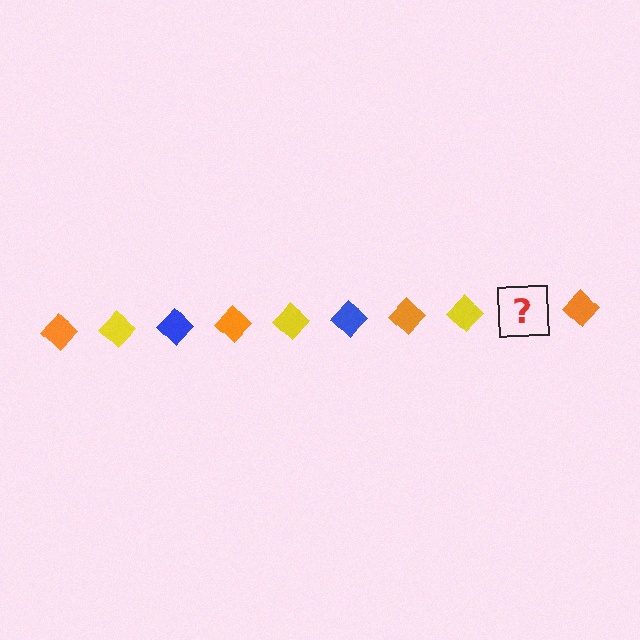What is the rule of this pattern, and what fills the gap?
The rule is that the pattern cycles through orange, yellow, blue diamonds. The gap should be filled with a blue diamond.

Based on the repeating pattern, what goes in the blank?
The blank should be a blue diamond.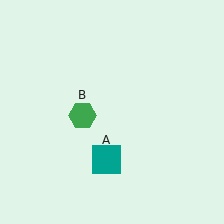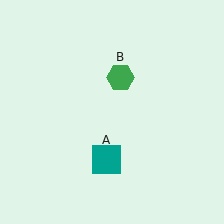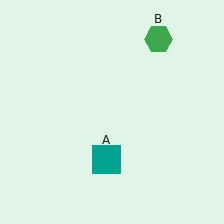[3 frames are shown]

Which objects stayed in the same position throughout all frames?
Teal square (object A) remained stationary.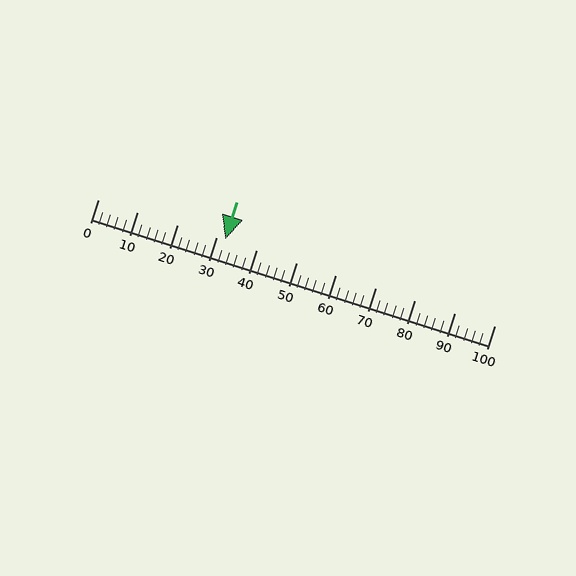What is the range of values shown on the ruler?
The ruler shows values from 0 to 100.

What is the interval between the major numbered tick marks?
The major tick marks are spaced 10 units apart.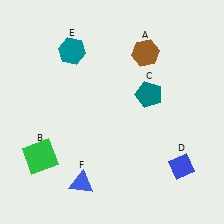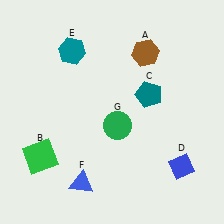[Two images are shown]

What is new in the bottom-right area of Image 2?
A green circle (G) was added in the bottom-right area of Image 2.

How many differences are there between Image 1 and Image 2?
There is 1 difference between the two images.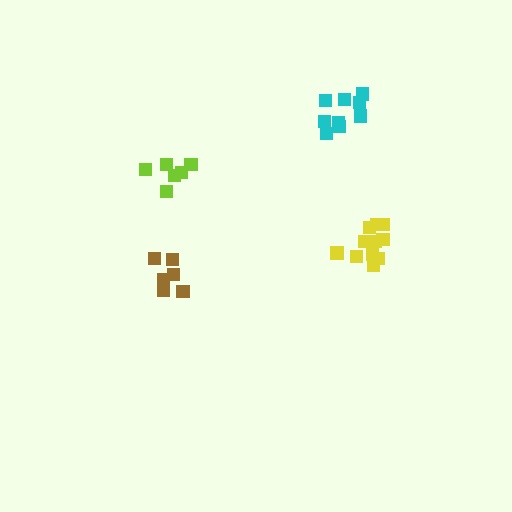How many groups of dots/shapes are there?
There are 4 groups.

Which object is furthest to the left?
The brown cluster is leftmost.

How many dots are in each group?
Group 1: 6 dots, Group 2: 11 dots, Group 3: 9 dots, Group 4: 6 dots (32 total).